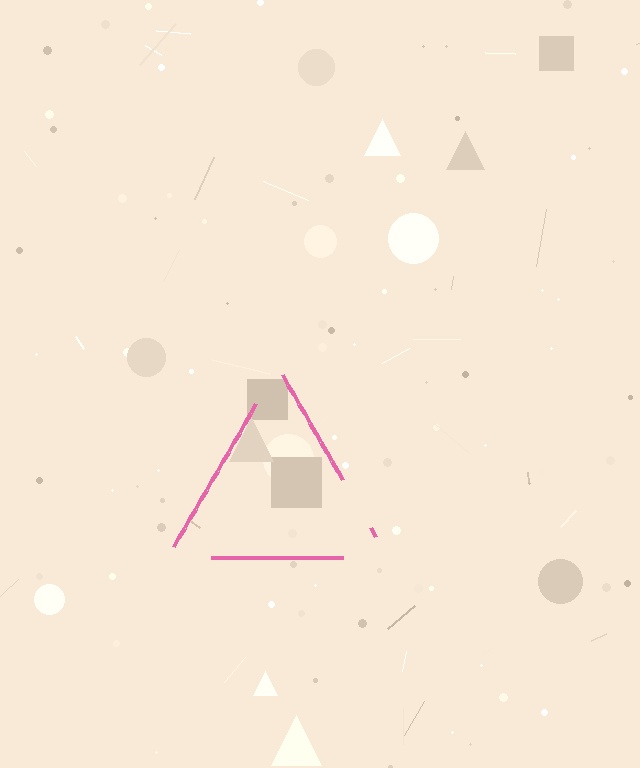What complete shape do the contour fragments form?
The contour fragments form a triangle.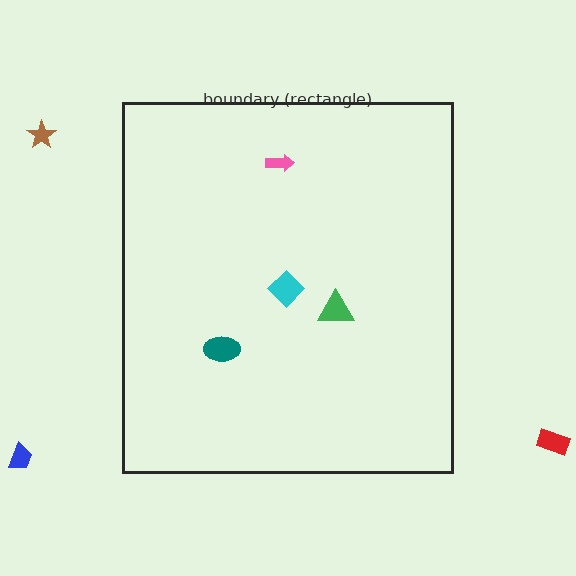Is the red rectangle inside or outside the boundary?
Outside.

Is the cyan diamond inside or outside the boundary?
Inside.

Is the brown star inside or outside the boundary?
Outside.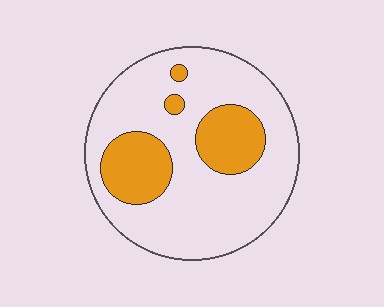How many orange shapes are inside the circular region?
4.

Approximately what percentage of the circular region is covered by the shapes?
Approximately 25%.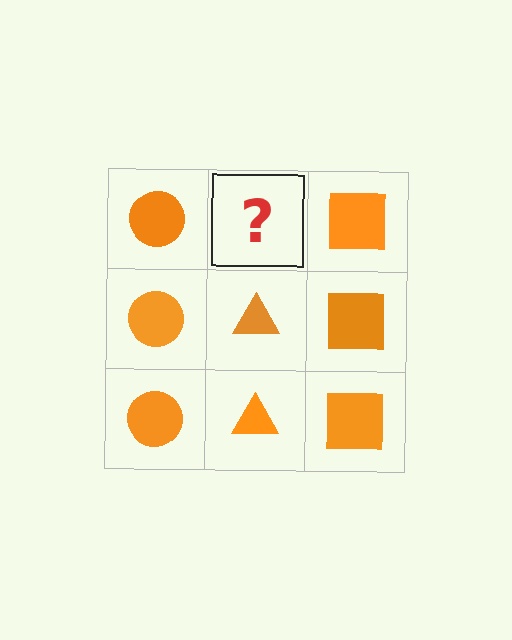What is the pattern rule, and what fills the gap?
The rule is that each column has a consistent shape. The gap should be filled with an orange triangle.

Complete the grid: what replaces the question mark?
The question mark should be replaced with an orange triangle.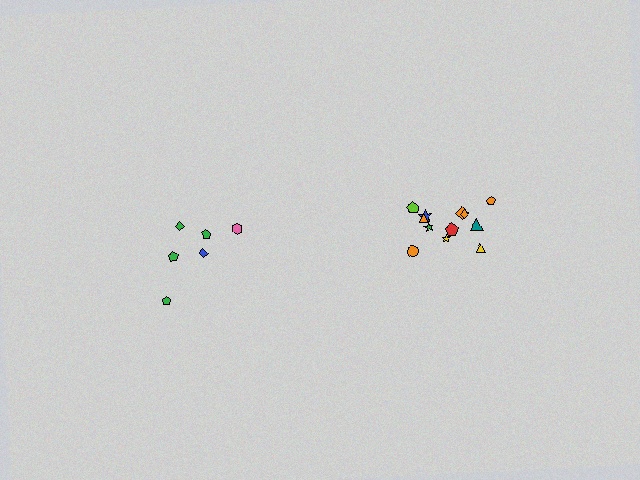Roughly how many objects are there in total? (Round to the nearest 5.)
Roughly 20 objects in total.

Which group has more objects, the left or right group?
The right group.